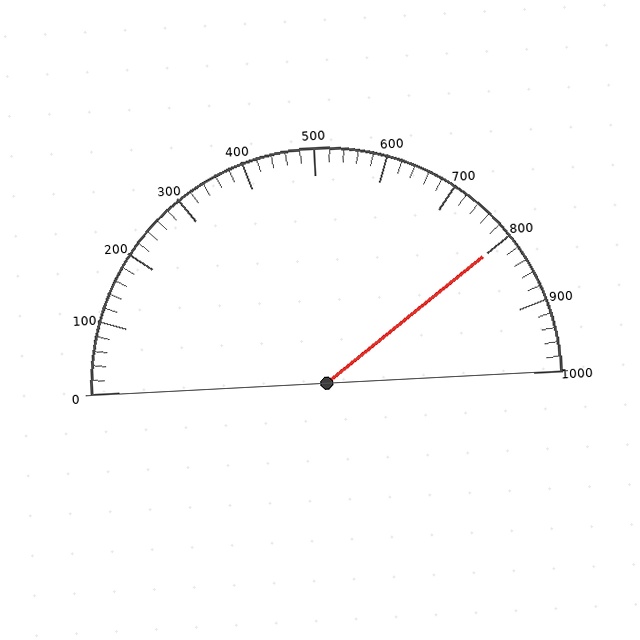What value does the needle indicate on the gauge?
The needle indicates approximately 800.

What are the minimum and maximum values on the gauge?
The gauge ranges from 0 to 1000.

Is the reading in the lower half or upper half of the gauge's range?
The reading is in the upper half of the range (0 to 1000).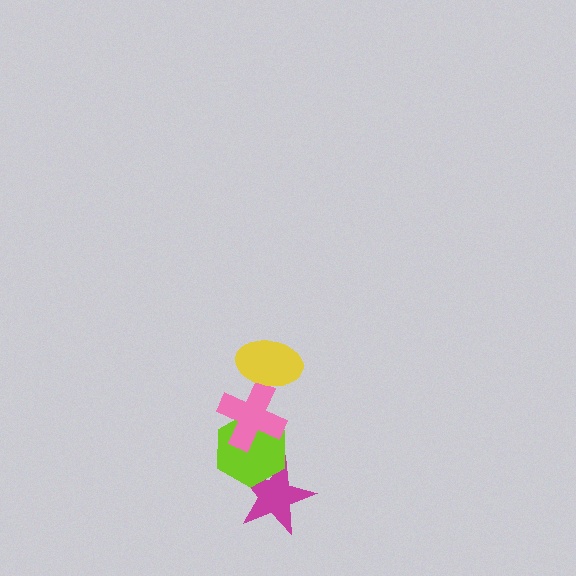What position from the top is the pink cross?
The pink cross is 2nd from the top.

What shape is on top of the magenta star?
The lime hexagon is on top of the magenta star.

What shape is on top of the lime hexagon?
The pink cross is on top of the lime hexagon.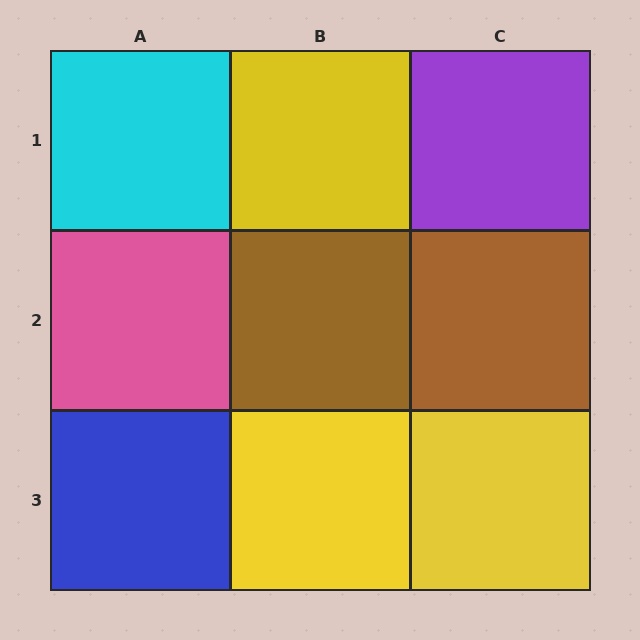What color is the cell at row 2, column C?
Brown.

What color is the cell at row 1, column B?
Yellow.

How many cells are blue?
1 cell is blue.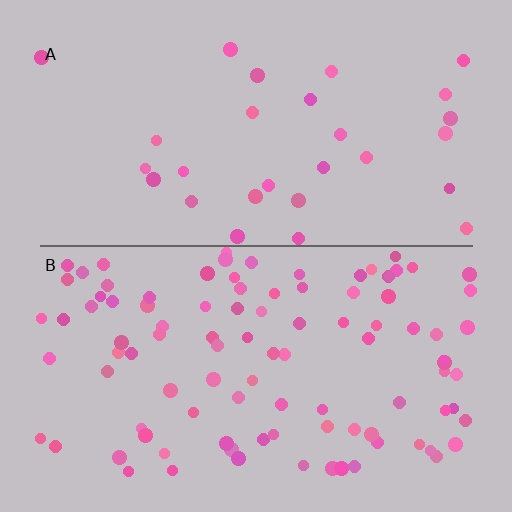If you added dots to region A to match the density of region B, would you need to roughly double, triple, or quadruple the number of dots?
Approximately triple.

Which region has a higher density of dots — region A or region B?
B (the bottom).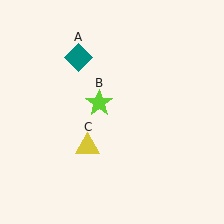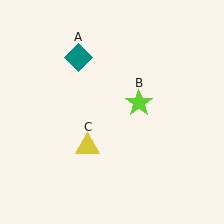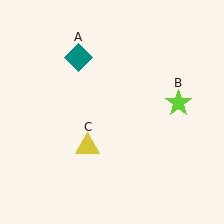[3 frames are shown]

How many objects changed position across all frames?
1 object changed position: lime star (object B).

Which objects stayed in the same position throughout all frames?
Teal diamond (object A) and yellow triangle (object C) remained stationary.